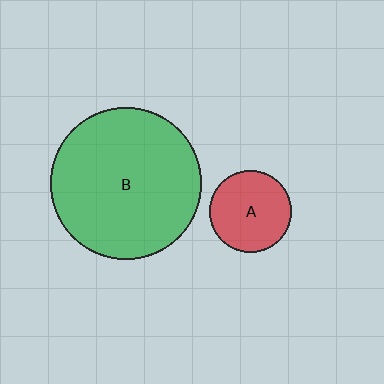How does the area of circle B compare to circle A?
Approximately 3.4 times.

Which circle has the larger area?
Circle B (green).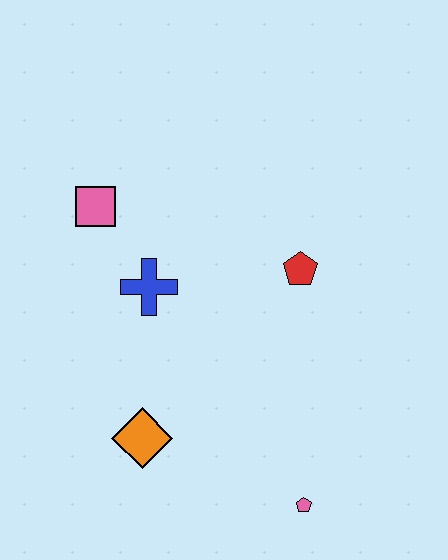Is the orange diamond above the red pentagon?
No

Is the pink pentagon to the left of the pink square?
No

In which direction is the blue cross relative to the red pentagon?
The blue cross is to the left of the red pentagon.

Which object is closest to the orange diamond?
The blue cross is closest to the orange diamond.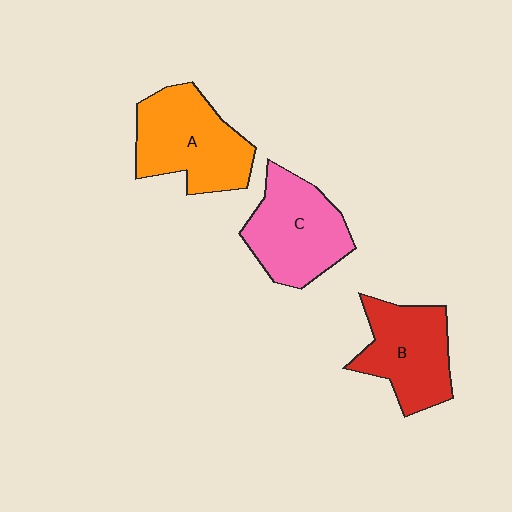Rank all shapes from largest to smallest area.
From largest to smallest: A (orange), C (pink), B (red).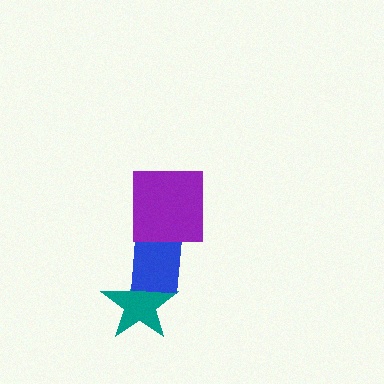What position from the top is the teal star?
The teal star is 3rd from the top.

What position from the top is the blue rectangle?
The blue rectangle is 2nd from the top.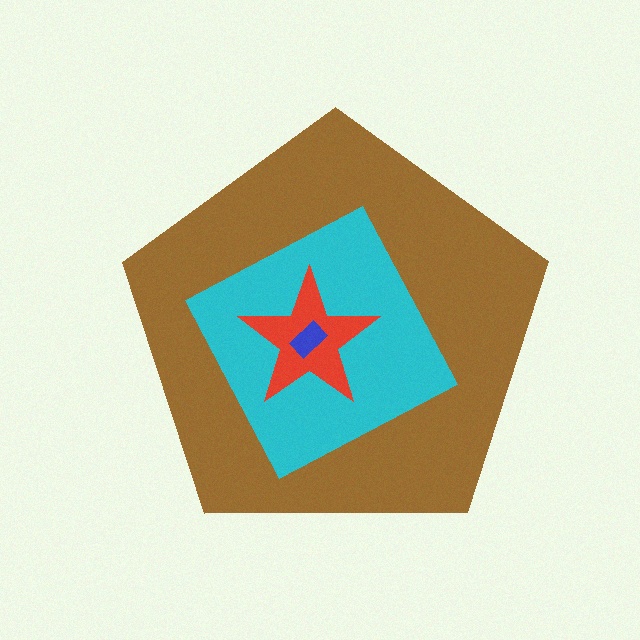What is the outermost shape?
The brown pentagon.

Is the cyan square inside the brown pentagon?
Yes.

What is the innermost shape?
The blue rectangle.